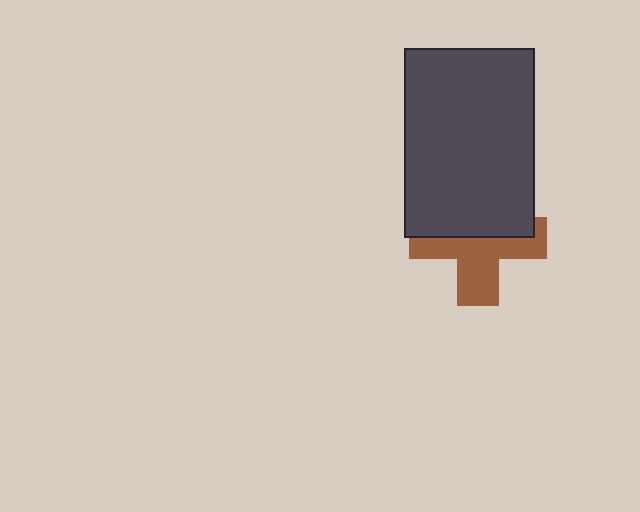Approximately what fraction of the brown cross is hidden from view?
Roughly 47% of the brown cross is hidden behind the dark gray rectangle.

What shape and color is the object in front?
The object in front is a dark gray rectangle.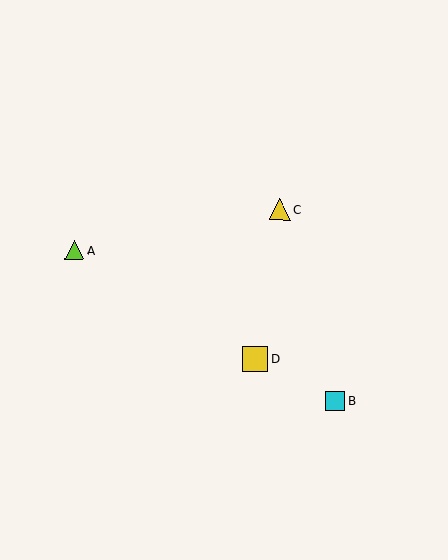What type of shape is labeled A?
Shape A is a lime triangle.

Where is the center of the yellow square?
The center of the yellow square is at (255, 359).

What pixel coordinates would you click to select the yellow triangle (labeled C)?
Click at (279, 210) to select the yellow triangle C.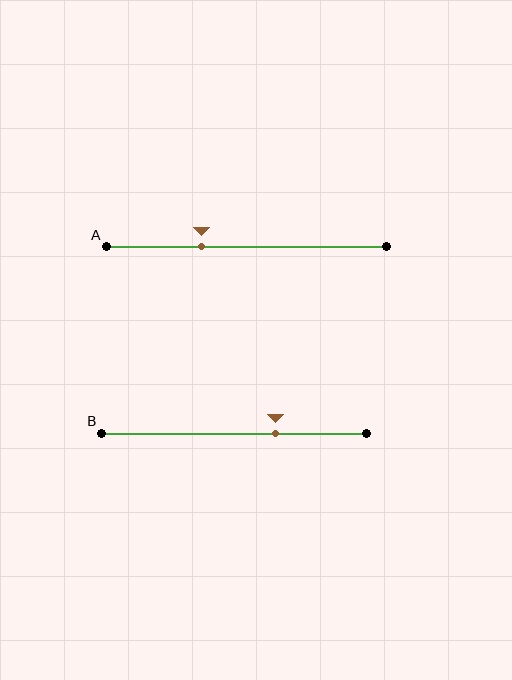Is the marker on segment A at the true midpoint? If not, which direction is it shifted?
No, the marker on segment A is shifted to the left by about 16% of the segment length.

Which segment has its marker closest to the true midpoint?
Segment B has its marker closest to the true midpoint.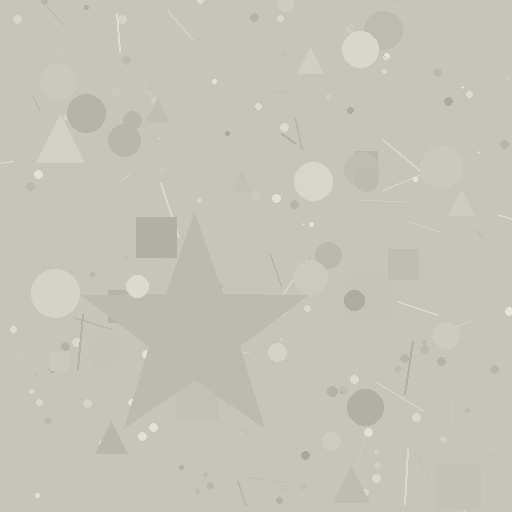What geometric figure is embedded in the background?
A star is embedded in the background.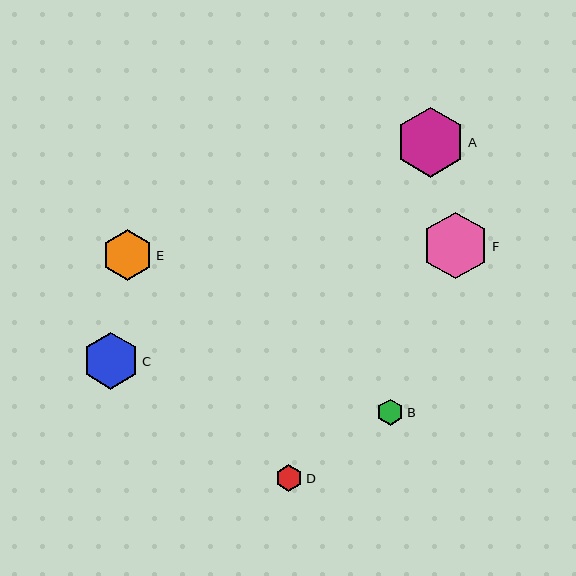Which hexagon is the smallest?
Hexagon B is the smallest with a size of approximately 26 pixels.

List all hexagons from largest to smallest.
From largest to smallest: A, F, C, E, D, B.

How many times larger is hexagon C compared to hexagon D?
Hexagon C is approximately 2.1 times the size of hexagon D.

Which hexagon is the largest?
Hexagon A is the largest with a size of approximately 70 pixels.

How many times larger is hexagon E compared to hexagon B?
Hexagon E is approximately 1.9 times the size of hexagon B.